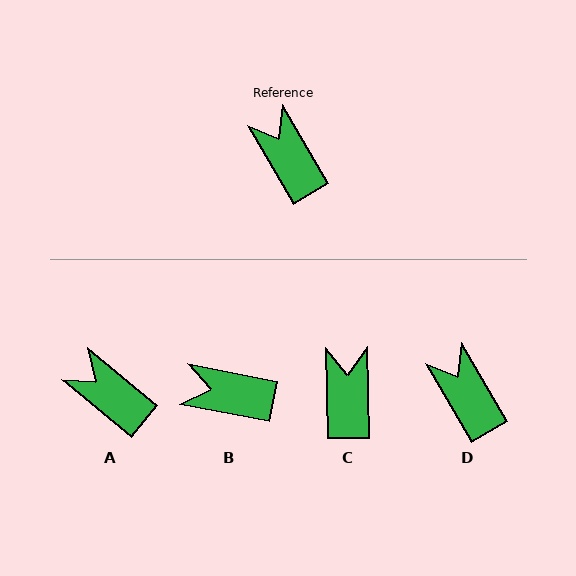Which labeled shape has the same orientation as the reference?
D.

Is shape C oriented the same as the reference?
No, it is off by about 29 degrees.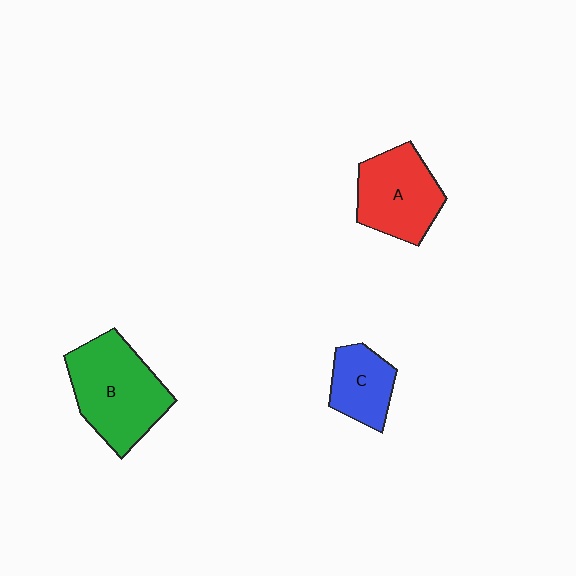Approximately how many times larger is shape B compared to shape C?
Approximately 1.9 times.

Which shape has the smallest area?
Shape C (blue).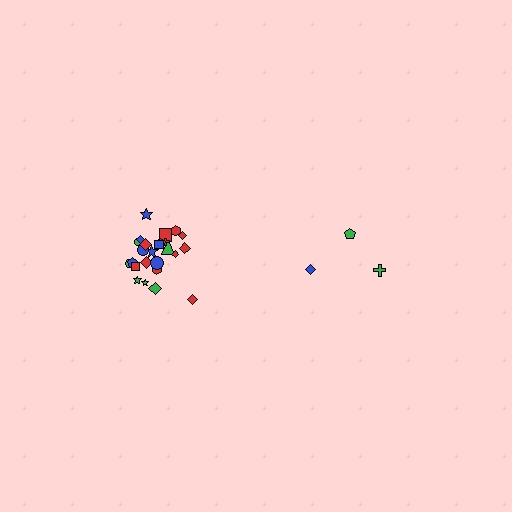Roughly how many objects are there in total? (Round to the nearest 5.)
Roughly 30 objects in total.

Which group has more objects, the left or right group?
The left group.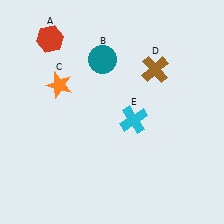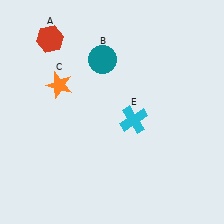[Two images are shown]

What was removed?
The brown cross (D) was removed in Image 2.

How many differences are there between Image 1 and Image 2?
There is 1 difference between the two images.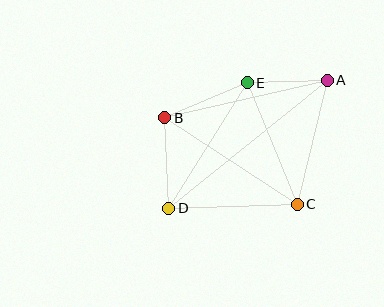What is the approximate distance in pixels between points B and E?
The distance between B and E is approximately 89 pixels.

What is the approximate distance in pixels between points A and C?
The distance between A and C is approximately 128 pixels.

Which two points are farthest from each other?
Points A and D are farthest from each other.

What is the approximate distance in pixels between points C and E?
The distance between C and E is approximately 132 pixels.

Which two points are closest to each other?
Points A and E are closest to each other.